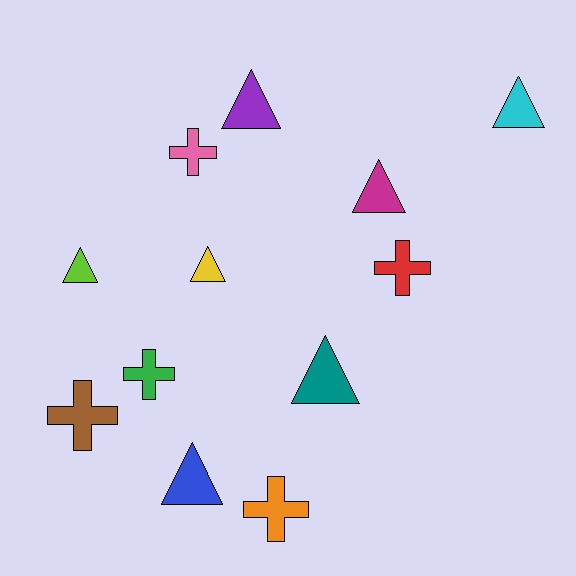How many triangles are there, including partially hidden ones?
There are 7 triangles.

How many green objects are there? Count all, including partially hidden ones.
There is 1 green object.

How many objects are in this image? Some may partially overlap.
There are 12 objects.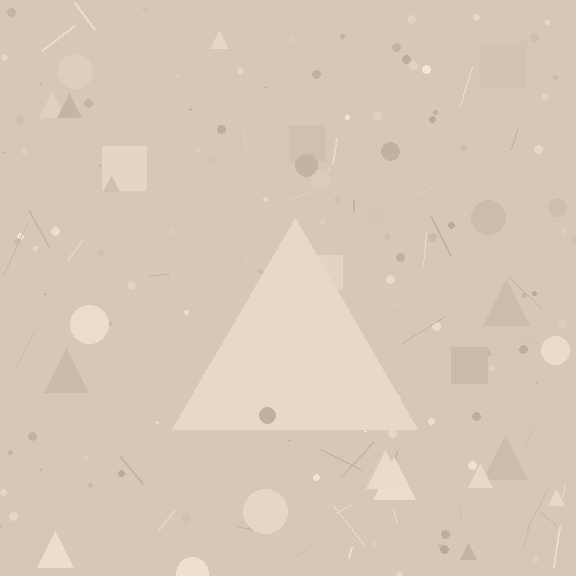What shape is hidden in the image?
A triangle is hidden in the image.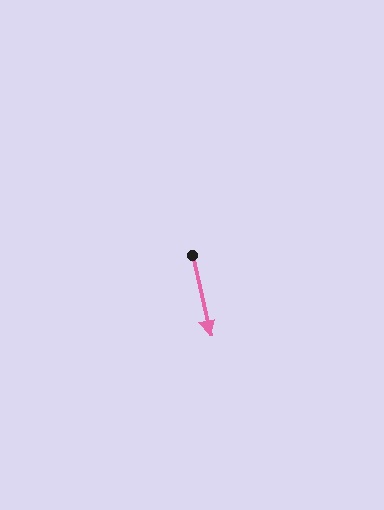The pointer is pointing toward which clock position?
Roughly 6 o'clock.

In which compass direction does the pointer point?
South.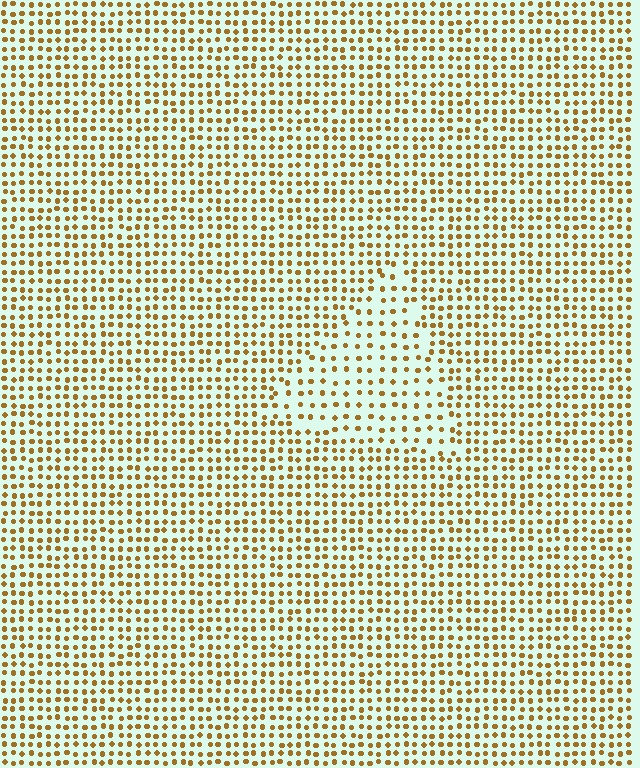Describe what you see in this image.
The image contains small brown elements arranged at two different densities. A triangle-shaped region is visible where the elements are less densely packed than the surrounding area.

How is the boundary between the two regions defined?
The boundary is defined by a change in element density (approximately 1.7x ratio). All elements are the same color, size, and shape.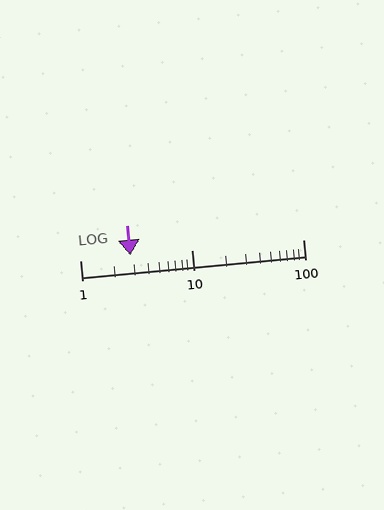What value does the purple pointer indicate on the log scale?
The pointer indicates approximately 2.8.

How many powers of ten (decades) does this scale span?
The scale spans 2 decades, from 1 to 100.